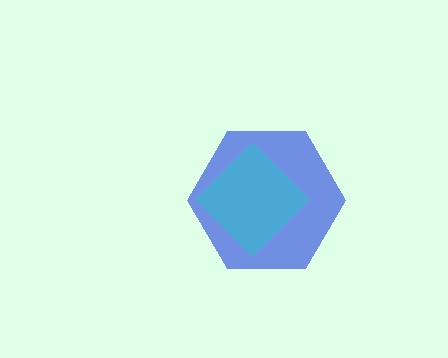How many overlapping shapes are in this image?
There are 2 overlapping shapes in the image.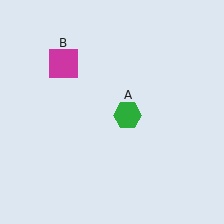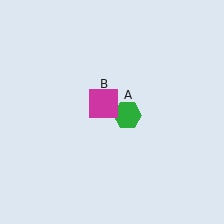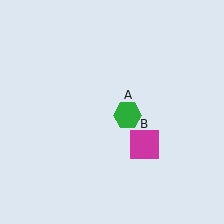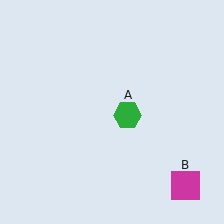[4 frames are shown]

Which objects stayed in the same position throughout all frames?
Green hexagon (object A) remained stationary.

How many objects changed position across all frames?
1 object changed position: magenta square (object B).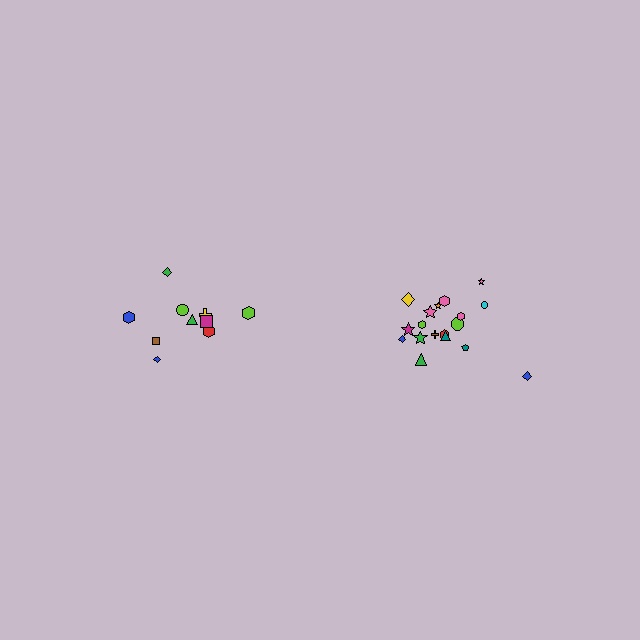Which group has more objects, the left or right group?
The right group.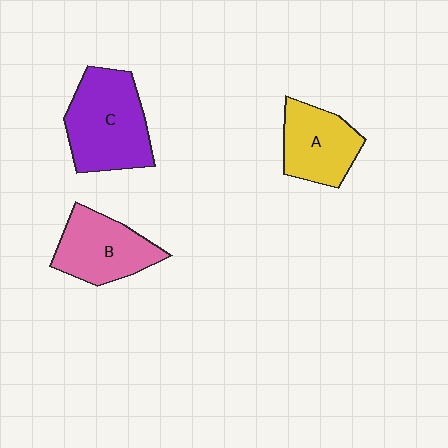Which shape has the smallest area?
Shape A (yellow).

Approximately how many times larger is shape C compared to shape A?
Approximately 1.4 times.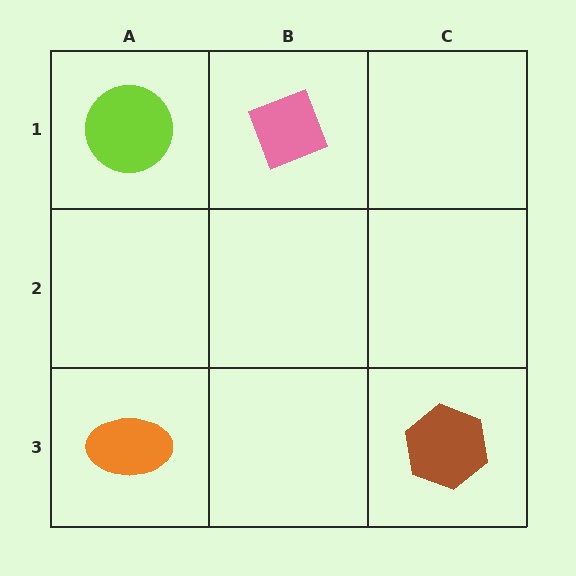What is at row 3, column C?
A brown hexagon.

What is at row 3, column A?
An orange ellipse.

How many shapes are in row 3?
2 shapes.